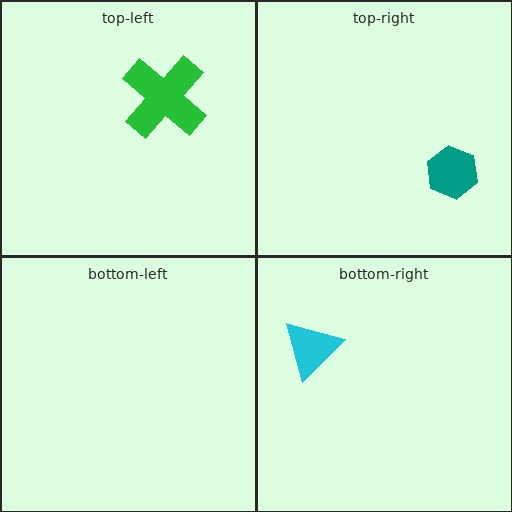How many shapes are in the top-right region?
1.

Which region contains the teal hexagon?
The top-right region.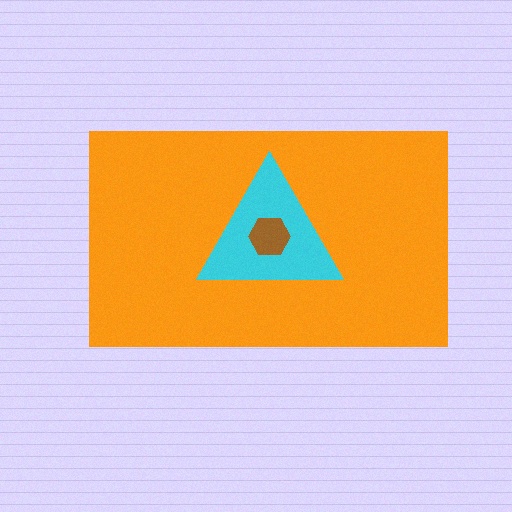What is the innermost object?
The brown hexagon.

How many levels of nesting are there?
3.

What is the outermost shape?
The orange rectangle.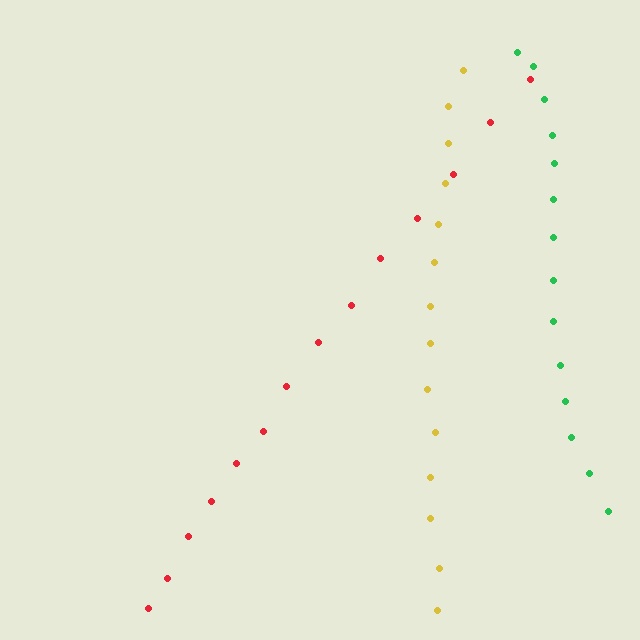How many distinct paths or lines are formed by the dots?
There are 3 distinct paths.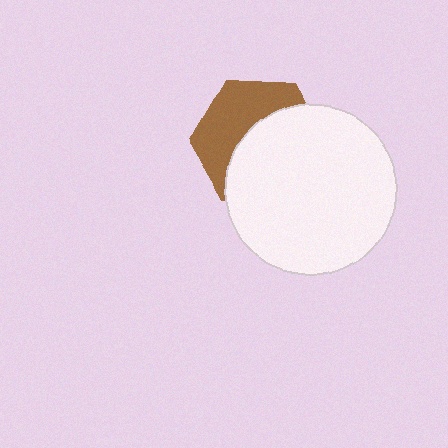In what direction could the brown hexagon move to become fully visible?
The brown hexagon could move toward the upper-left. That would shift it out from behind the white circle entirely.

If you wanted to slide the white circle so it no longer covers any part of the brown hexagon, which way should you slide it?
Slide it toward the lower-right — that is the most direct way to separate the two shapes.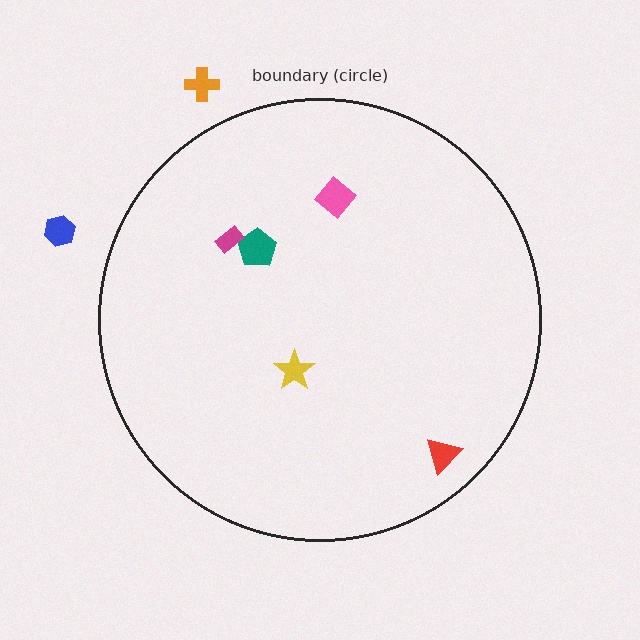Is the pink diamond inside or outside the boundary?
Inside.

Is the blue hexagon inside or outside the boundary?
Outside.